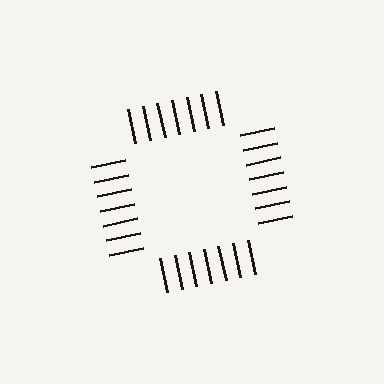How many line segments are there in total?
28 — 7 along each of the 4 edges.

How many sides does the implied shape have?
4 sides — the line-ends trace a square.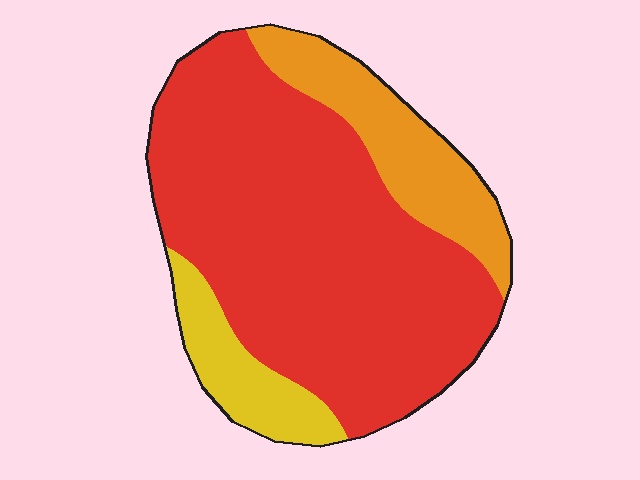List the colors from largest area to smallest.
From largest to smallest: red, orange, yellow.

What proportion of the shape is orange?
Orange takes up about one sixth (1/6) of the shape.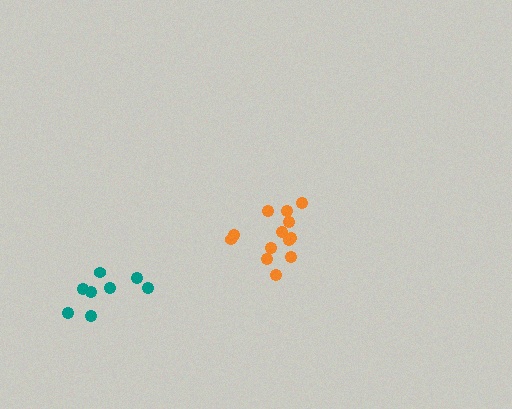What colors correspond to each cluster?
The clusters are colored: orange, teal.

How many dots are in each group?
Group 1: 13 dots, Group 2: 8 dots (21 total).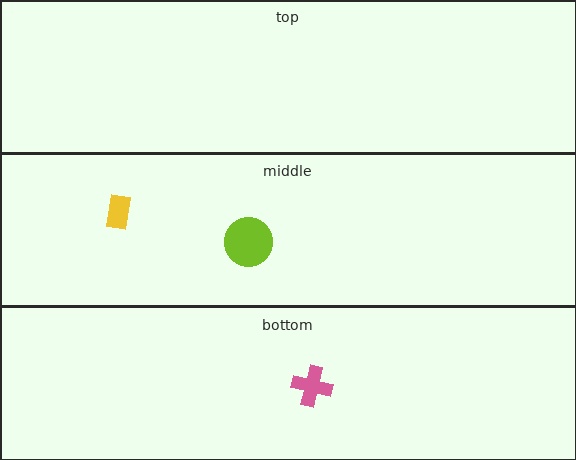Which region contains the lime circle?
The middle region.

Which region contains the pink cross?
The bottom region.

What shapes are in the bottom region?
The pink cross.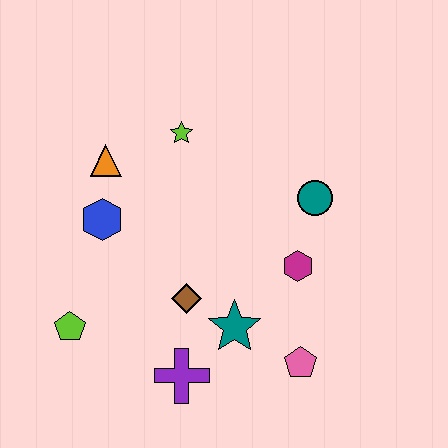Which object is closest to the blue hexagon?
The orange triangle is closest to the blue hexagon.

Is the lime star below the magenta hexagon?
No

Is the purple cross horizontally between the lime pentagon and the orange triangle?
No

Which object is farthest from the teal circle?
The lime pentagon is farthest from the teal circle.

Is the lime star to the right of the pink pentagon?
No